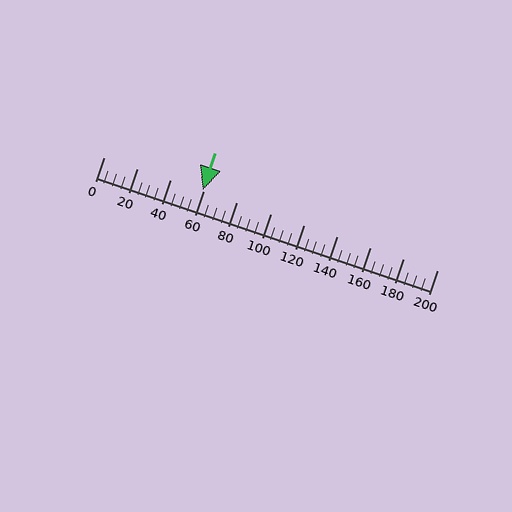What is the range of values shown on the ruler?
The ruler shows values from 0 to 200.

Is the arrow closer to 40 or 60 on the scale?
The arrow is closer to 60.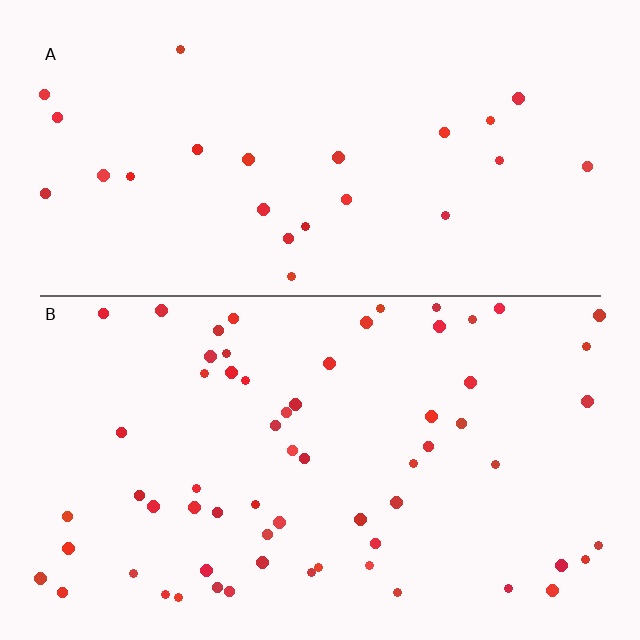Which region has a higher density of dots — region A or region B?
B (the bottom).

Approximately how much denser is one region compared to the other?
Approximately 2.6× — region B over region A.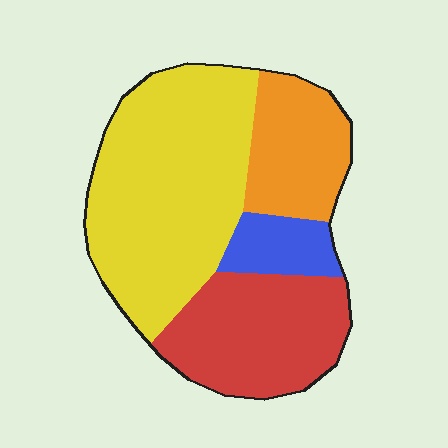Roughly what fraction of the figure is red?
Red covers 27% of the figure.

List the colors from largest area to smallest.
From largest to smallest: yellow, red, orange, blue.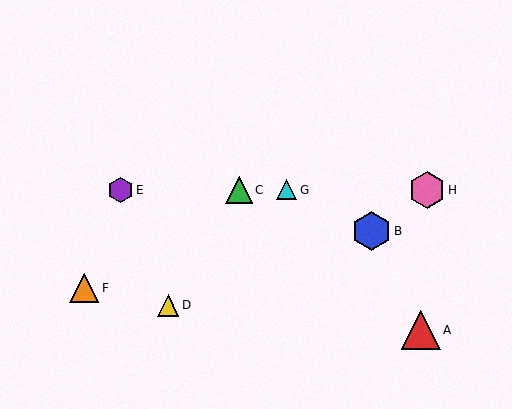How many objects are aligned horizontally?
4 objects (C, E, G, H) are aligned horizontally.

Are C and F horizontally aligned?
No, C is at y≈190 and F is at y≈288.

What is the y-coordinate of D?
Object D is at y≈305.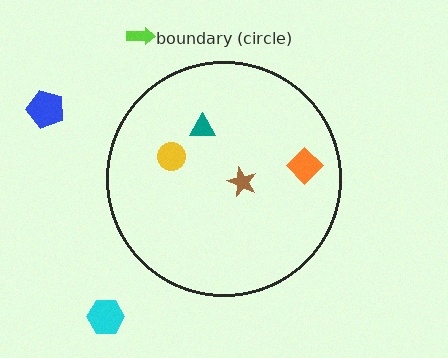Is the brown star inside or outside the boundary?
Inside.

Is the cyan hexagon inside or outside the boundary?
Outside.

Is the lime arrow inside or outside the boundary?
Outside.